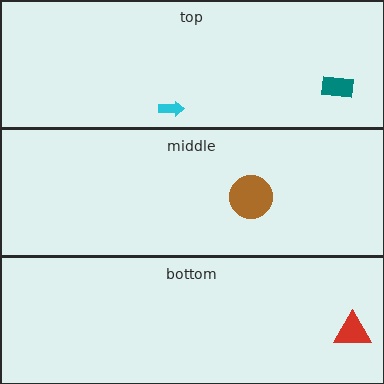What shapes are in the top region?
The teal rectangle, the cyan arrow.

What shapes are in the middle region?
The brown circle.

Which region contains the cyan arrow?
The top region.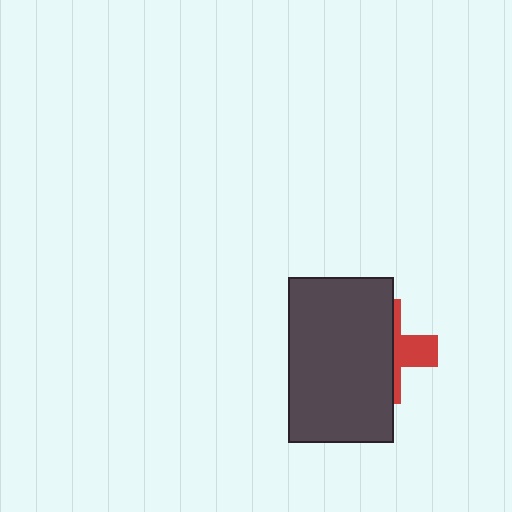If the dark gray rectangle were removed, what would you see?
You would see the complete red cross.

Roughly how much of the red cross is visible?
A small part of it is visible (roughly 35%).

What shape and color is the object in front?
The object in front is a dark gray rectangle.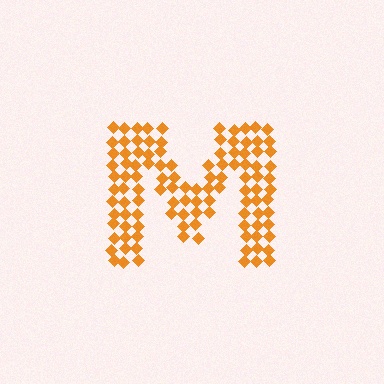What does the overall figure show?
The overall figure shows the letter M.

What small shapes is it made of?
It is made of small diamonds.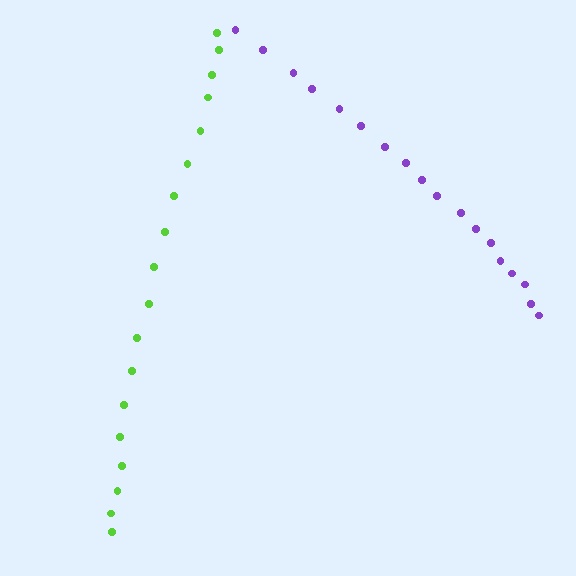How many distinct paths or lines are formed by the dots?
There are 2 distinct paths.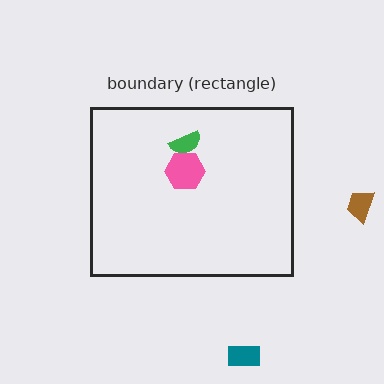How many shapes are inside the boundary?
2 inside, 2 outside.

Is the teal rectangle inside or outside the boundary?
Outside.